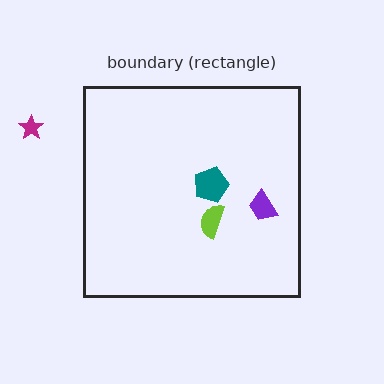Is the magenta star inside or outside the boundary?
Outside.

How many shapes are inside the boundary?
3 inside, 1 outside.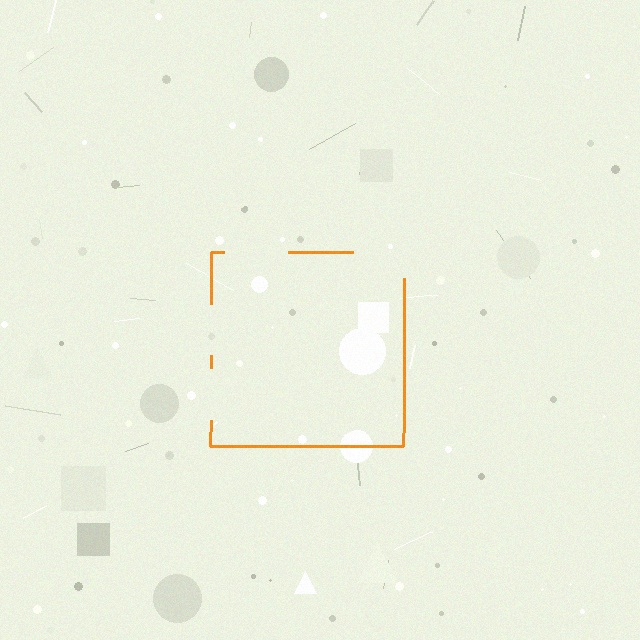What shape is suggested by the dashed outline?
The dashed outline suggests a square.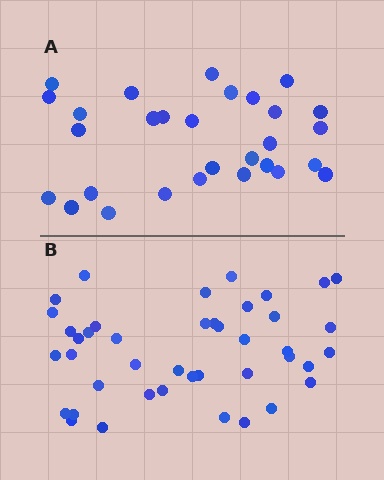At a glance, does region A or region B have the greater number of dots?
Region B (the bottom region) has more dots.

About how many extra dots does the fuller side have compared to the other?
Region B has approximately 15 more dots than region A.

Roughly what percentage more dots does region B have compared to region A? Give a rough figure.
About 45% more.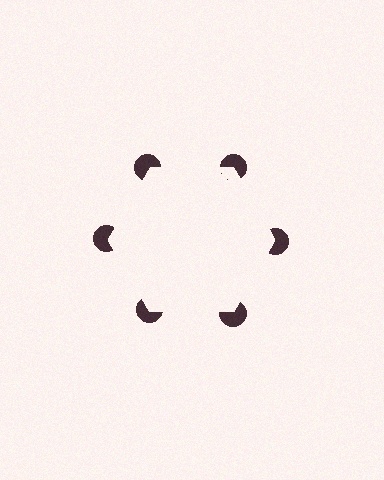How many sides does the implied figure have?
6 sides.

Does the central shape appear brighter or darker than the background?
It typically appears slightly brighter than the background, even though no actual brightness change is drawn.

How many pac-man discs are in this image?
There are 6 — one at each vertex of the illusory hexagon.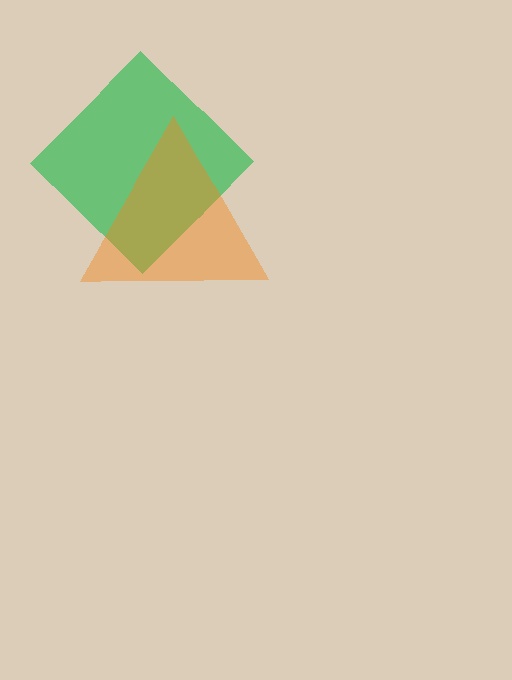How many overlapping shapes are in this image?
There are 2 overlapping shapes in the image.